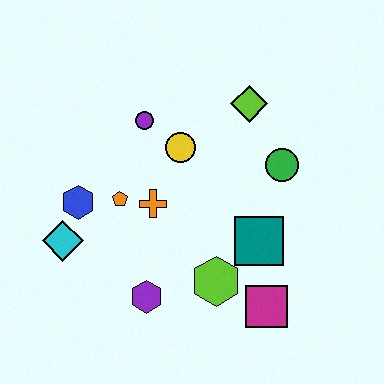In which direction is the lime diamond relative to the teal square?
The lime diamond is above the teal square.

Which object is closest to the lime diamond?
The green circle is closest to the lime diamond.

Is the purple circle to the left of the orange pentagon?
No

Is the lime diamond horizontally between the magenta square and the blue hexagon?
Yes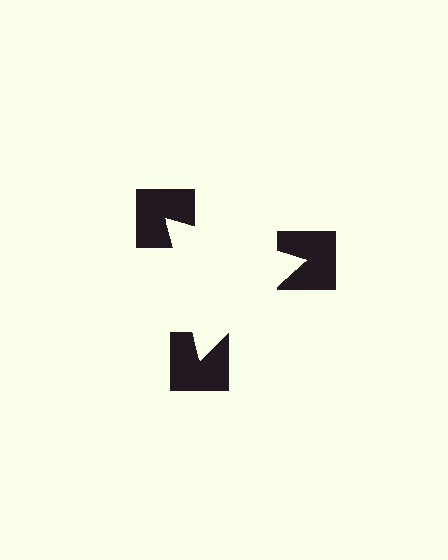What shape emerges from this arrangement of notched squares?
An illusory triangle — its edges are inferred from the aligned wedge cuts in the notched squares, not physically drawn.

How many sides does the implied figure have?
3 sides.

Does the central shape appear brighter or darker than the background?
It typically appears slightly brighter than the background, even though no actual brightness change is drawn.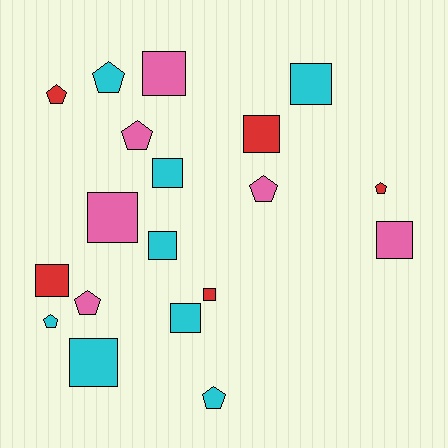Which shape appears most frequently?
Square, with 11 objects.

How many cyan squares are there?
There are 5 cyan squares.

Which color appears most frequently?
Cyan, with 8 objects.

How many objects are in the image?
There are 19 objects.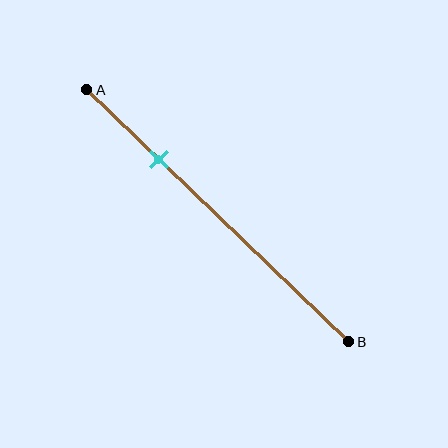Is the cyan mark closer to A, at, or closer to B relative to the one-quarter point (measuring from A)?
The cyan mark is approximately at the one-quarter point of segment AB.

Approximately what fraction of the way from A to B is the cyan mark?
The cyan mark is approximately 30% of the way from A to B.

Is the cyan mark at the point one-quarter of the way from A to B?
Yes, the mark is approximately at the one-quarter point.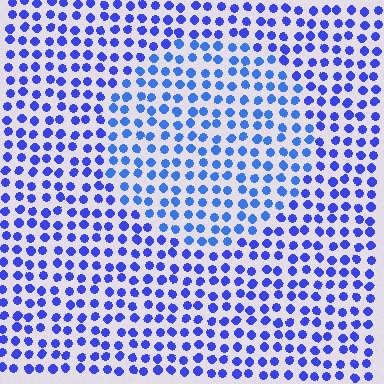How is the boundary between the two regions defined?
The boundary is defined purely by a slight shift in hue (about 19 degrees). Spacing, size, and orientation are identical on both sides.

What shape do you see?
I see a circle.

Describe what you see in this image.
The image is filled with small blue elements in a uniform arrangement. A circle-shaped region is visible where the elements are tinted to a slightly different hue, forming a subtle color boundary.